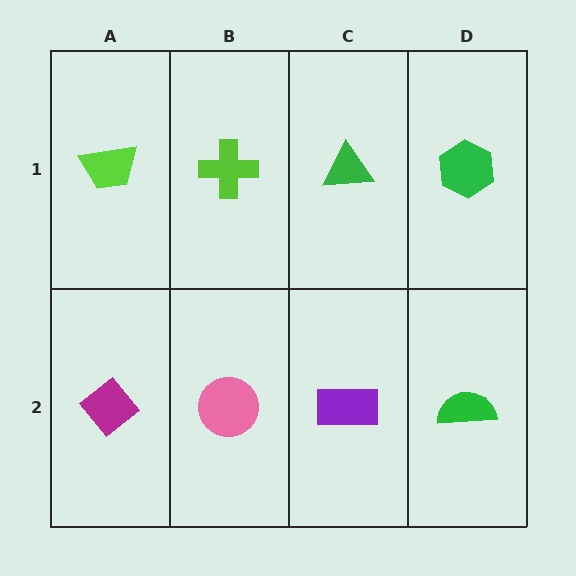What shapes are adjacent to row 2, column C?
A green triangle (row 1, column C), a pink circle (row 2, column B), a green semicircle (row 2, column D).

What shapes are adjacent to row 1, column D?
A green semicircle (row 2, column D), a green triangle (row 1, column C).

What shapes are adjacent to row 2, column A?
A lime trapezoid (row 1, column A), a pink circle (row 2, column B).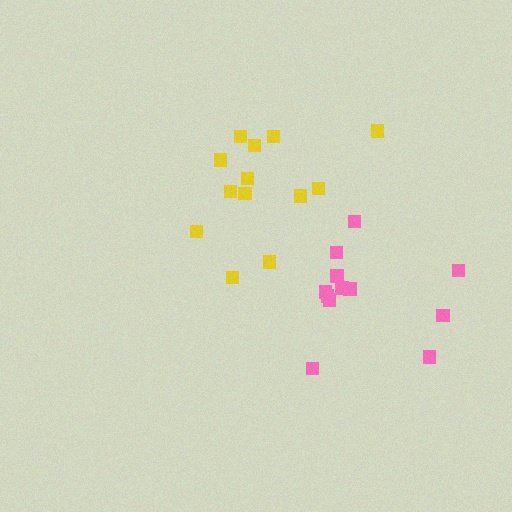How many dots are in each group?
Group 1: 13 dots, Group 2: 12 dots (25 total).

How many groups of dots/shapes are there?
There are 2 groups.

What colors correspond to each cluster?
The clusters are colored: yellow, pink.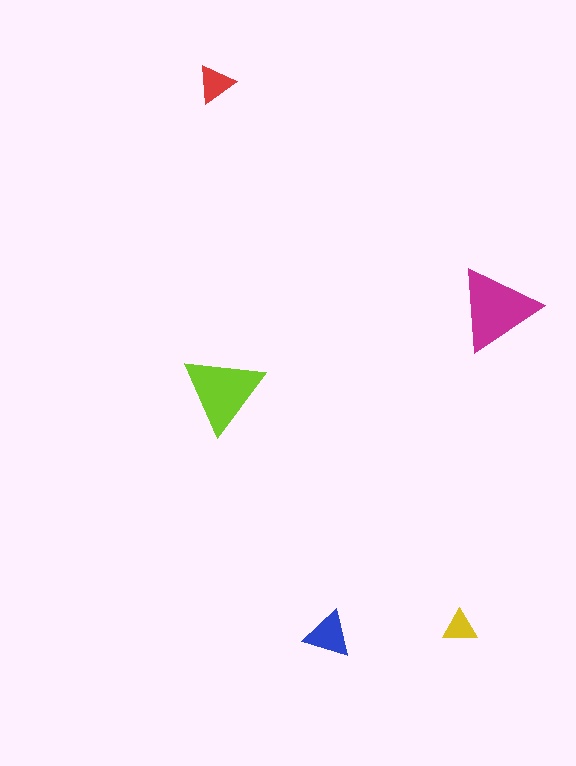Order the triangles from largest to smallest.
the magenta one, the lime one, the blue one, the red one, the yellow one.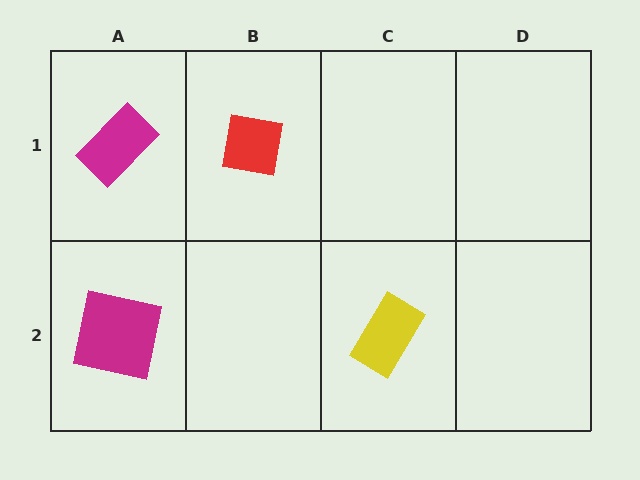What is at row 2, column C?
A yellow rectangle.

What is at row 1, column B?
A red square.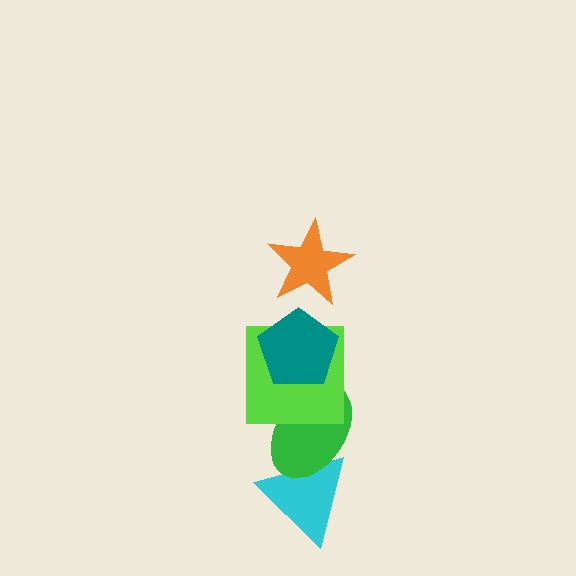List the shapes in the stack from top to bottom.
From top to bottom: the orange star, the teal pentagon, the lime square, the green ellipse, the cyan triangle.